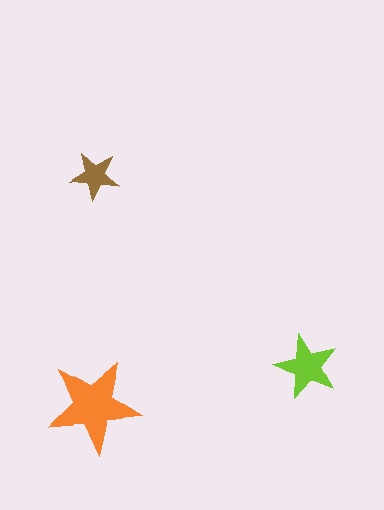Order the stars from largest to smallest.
the orange one, the lime one, the brown one.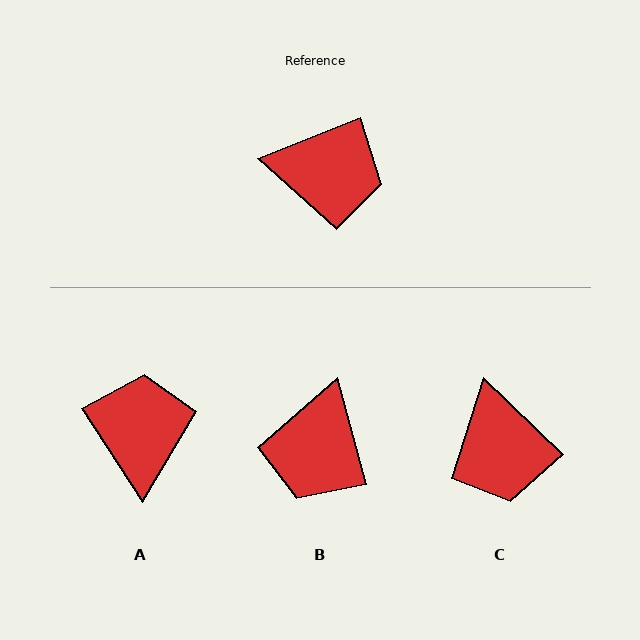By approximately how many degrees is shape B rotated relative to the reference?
Approximately 97 degrees clockwise.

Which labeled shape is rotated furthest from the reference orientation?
A, about 101 degrees away.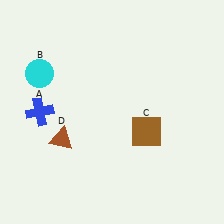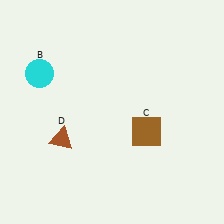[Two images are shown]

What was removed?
The blue cross (A) was removed in Image 2.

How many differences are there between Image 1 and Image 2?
There is 1 difference between the two images.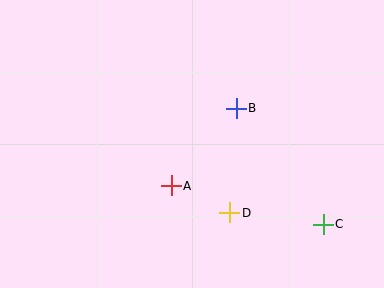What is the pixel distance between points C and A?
The distance between C and A is 157 pixels.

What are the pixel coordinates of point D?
Point D is at (230, 213).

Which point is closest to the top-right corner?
Point B is closest to the top-right corner.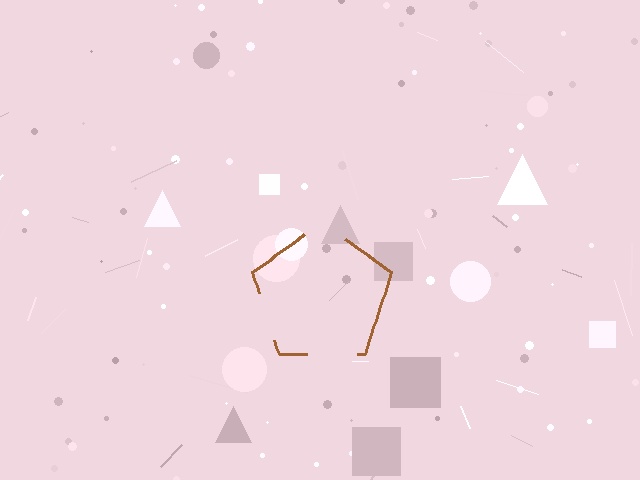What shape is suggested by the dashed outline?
The dashed outline suggests a pentagon.